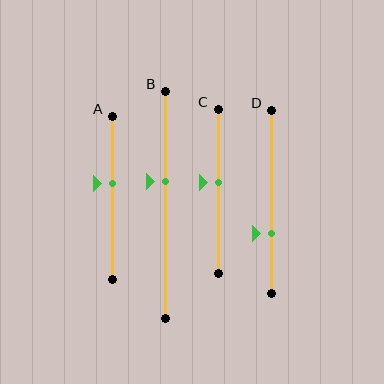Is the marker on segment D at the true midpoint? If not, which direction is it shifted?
No, the marker on segment D is shifted downward by about 17% of the segment length.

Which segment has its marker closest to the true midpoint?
Segment C has its marker closest to the true midpoint.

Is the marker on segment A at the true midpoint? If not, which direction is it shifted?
No, the marker on segment A is shifted upward by about 9% of the segment length.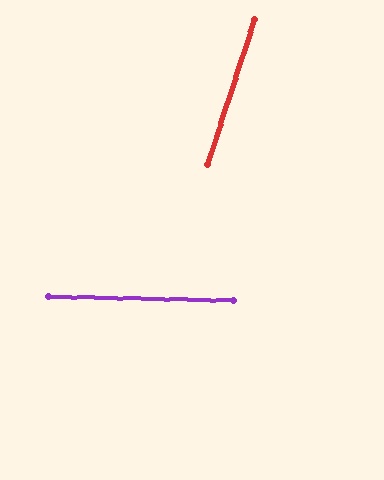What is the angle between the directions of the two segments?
Approximately 73 degrees.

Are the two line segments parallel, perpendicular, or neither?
Neither parallel nor perpendicular — they differ by about 73°.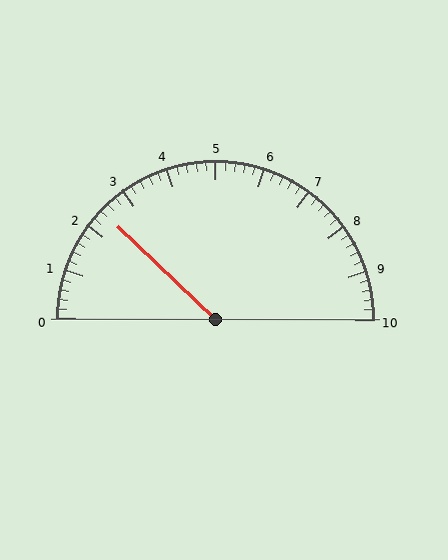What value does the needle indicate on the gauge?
The needle indicates approximately 2.4.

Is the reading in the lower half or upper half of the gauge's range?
The reading is in the lower half of the range (0 to 10).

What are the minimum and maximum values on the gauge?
The gauge ranges from 0 to 10.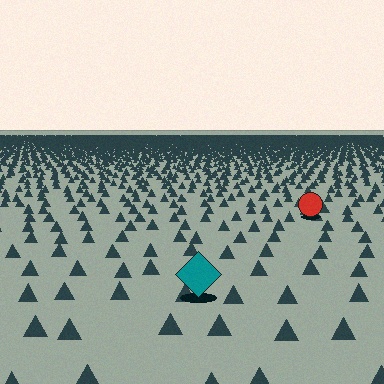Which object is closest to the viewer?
The teal diamond is closest. The texture marks near it are larger and more spread out.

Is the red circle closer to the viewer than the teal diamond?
No. The teal diamond is closer — you can tell from the texture gradient: the ground texture is coarser near it.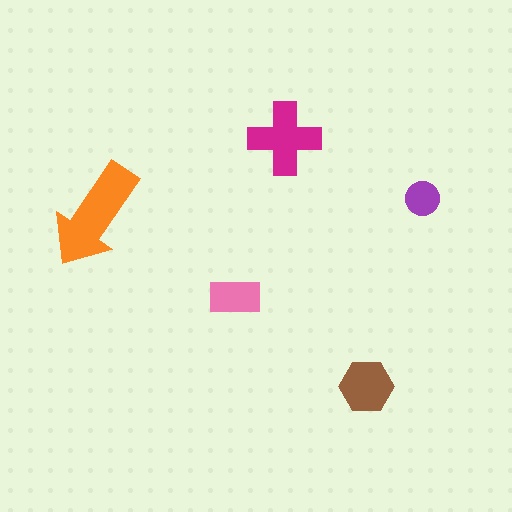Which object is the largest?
The orange arrow.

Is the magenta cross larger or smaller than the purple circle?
Larger.